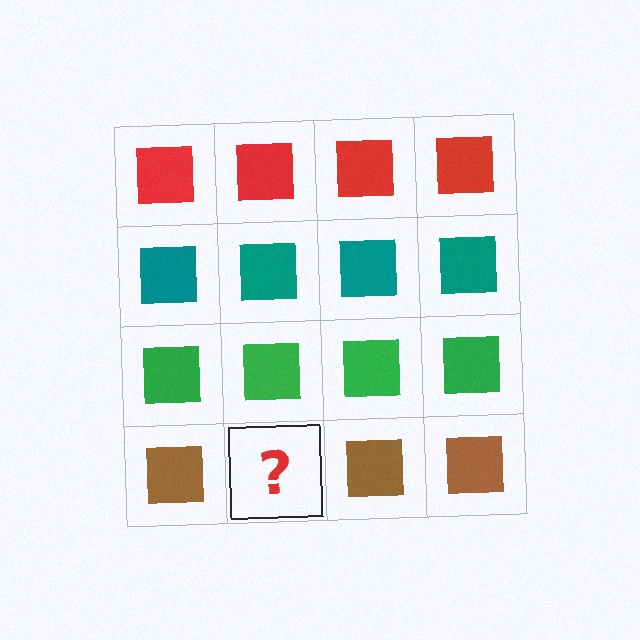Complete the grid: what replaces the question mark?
The question mark should be replaced with a brown square.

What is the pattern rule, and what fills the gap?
The rule is that each row has a consistent color. The gap should be filled with a brown square.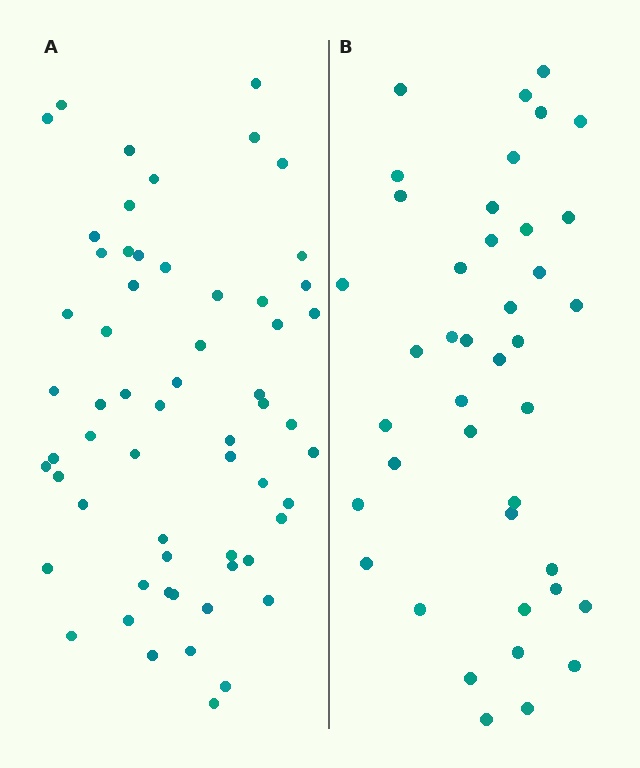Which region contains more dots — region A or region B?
Region A (the left region) has more dots.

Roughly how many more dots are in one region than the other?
Region A has approximately 20 more dots than region B.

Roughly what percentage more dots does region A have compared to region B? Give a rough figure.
About 45% more.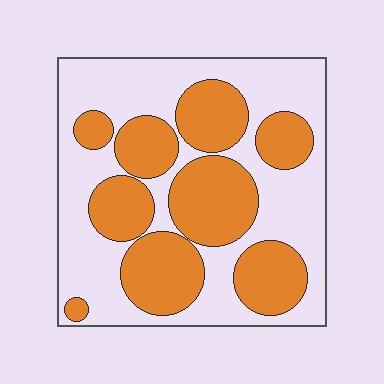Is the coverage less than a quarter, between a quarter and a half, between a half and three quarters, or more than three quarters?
Between a quarter and a half.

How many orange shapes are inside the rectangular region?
9.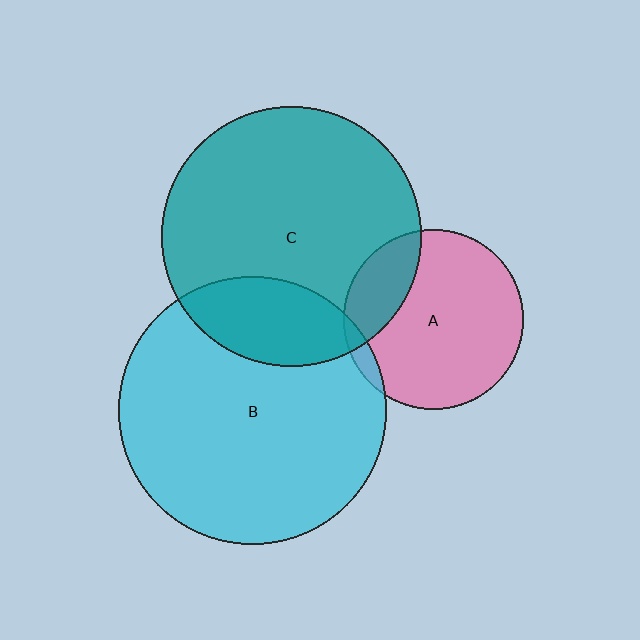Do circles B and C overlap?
Yes.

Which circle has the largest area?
Circle B (cyan).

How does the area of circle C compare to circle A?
Approximately 2.1 times.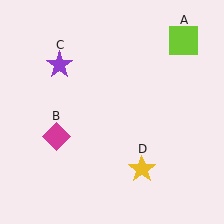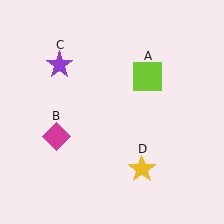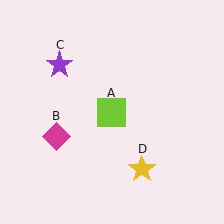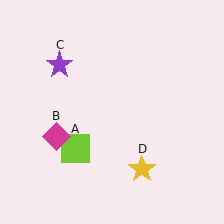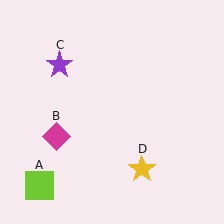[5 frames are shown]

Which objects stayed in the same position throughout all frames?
Magenta diamond (object B) and purple star (object C) and yellow star (object D) remained stationary.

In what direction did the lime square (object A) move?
The lime square (object A) moved down and to the left.